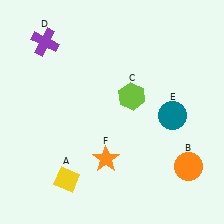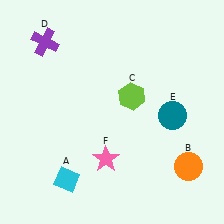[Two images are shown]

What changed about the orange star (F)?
In Image 1, F is orange. In Image 2, it changed to pink.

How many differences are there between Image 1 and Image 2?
There are 2 differences between the two images.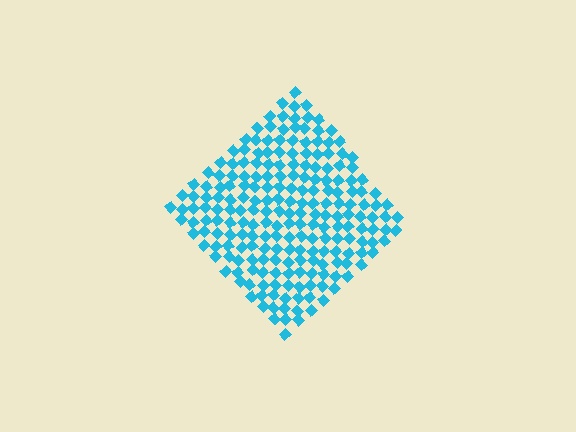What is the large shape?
The large shape is a diamond.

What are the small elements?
The small elements are diamonds.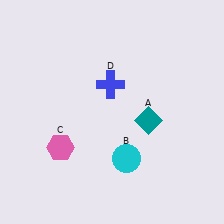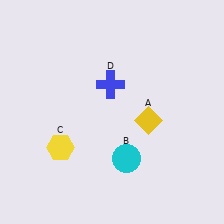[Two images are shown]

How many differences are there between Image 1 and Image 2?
There are 2 differences between the two images.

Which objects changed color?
A changed from teal to yellow. C changed from pink to yellow.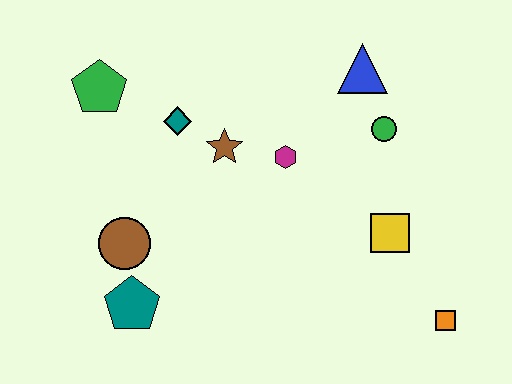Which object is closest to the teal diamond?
The brown star is closest to the teal diamond.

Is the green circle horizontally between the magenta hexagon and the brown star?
No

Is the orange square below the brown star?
Yes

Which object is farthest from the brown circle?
The orange square is farthest from the brown circle.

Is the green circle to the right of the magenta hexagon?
Yes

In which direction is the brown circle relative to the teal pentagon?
The brown circle is above the teal pentagon.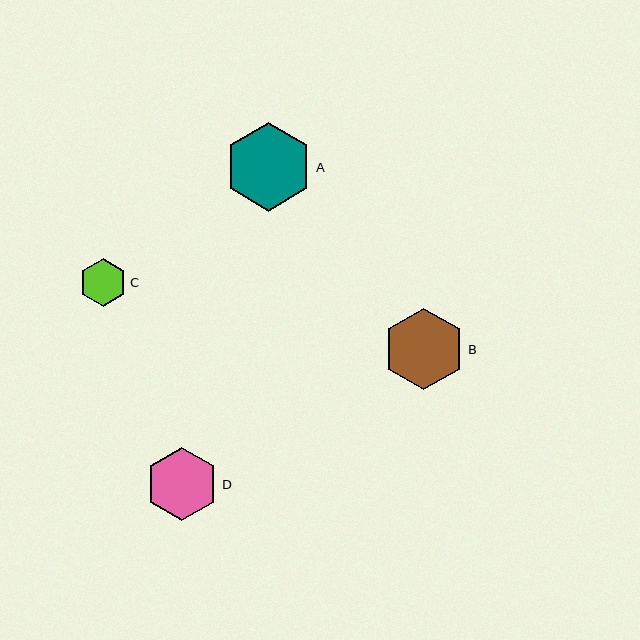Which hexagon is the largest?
Hexagon A is the largest with a size of approximately 89 pixels.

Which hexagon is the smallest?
Hexagon C is the smallest with a size of approximately 48 pixels.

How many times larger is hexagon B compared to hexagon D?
Hexagon B is approximately 1.1 times the size of hexagon D.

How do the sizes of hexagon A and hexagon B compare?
Hexagon A and hexagon B are approximately the same size.